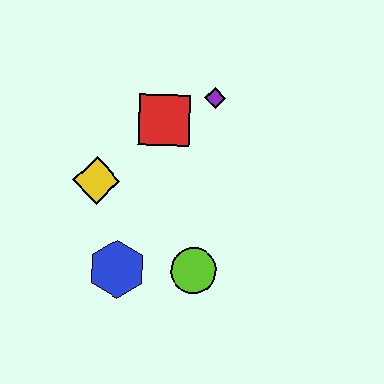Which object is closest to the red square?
The purple diamond is closest to the red square.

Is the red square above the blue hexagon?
Yes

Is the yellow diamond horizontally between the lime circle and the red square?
No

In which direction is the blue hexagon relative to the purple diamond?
The blue hexagon is below the purple diamond.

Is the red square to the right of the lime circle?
No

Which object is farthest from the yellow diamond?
The purple diamond is farthest from the yellow diamond.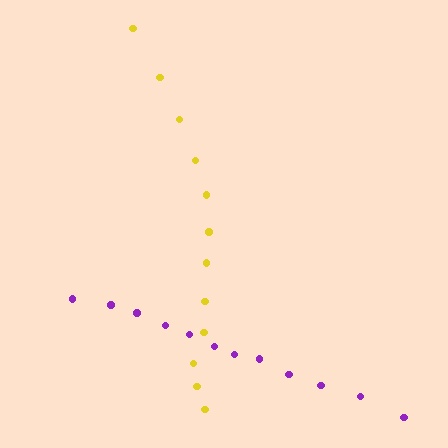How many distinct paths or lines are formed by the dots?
There are 2 distinct paths.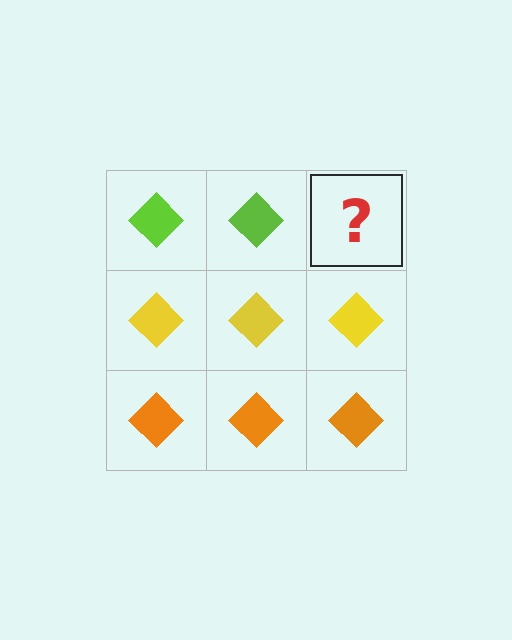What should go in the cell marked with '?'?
The missing cell should contain a lime diamond.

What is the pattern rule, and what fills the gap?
The rule is that each row has a consistent color. The gap should be filled with a lime diamond.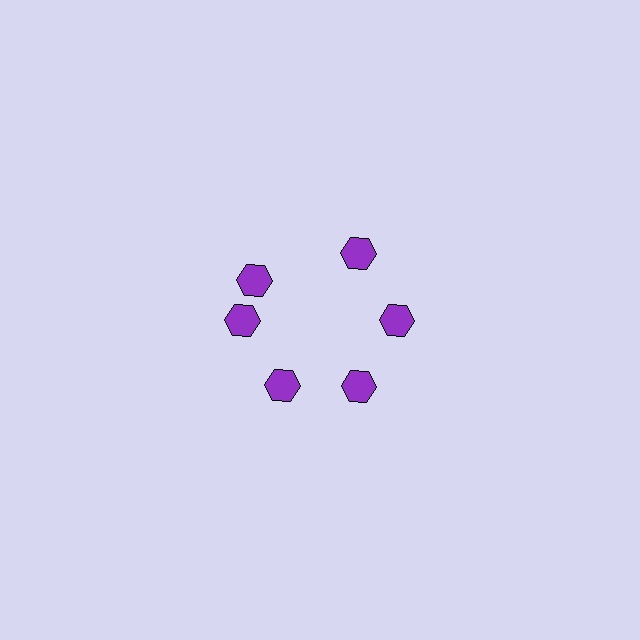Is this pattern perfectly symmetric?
No. The 6 purple hexagons are arranged in a ring, but one element near the 11 o'clock position is rotated out of alignment along the ring, breaking the 6-fold rotational symmetry.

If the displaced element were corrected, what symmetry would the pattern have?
It would have 6-fold rotational symmetry — the pattern would map onto itself every 60 degrees.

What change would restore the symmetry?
The symmetry would be restored by rotating it back into even spacing with its neighbors so that all 6 hexagons sit at equal angles and equal distance from the center.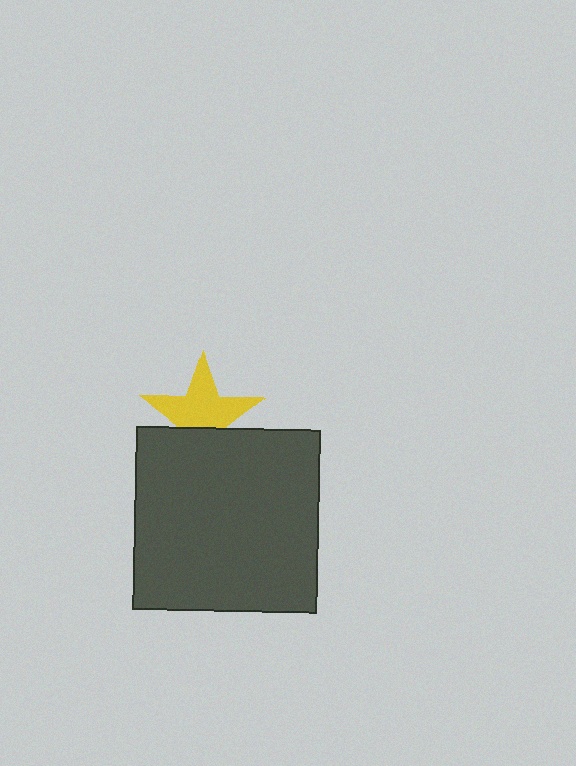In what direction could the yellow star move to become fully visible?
The yellow star could move up. That would shift it out from behind the dark gray square entirely.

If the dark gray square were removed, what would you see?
You would see the complete yellow star.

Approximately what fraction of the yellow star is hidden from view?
Roughly 33% of the yellow star is hidden behind the dark gray square.